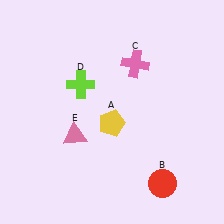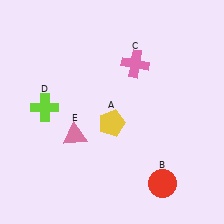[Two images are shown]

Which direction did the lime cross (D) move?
The lime cross (D) moved left.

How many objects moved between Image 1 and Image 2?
1 object moved between the two images.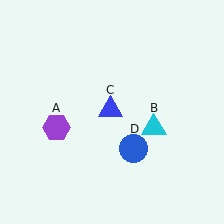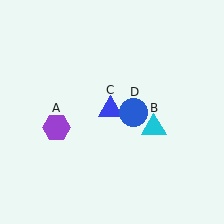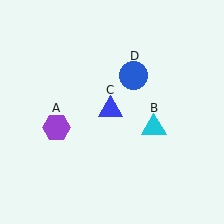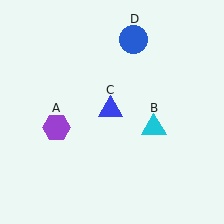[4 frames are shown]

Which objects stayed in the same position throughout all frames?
Purple hexagon (object A) and cyan triangle (object B) and blue triangle (object C) remained stationary.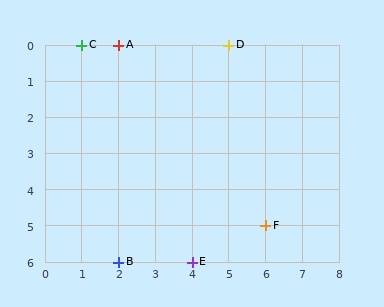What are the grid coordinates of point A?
Point A is at grid coordinates (2, 0).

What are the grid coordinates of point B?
Point B is at grid coordinates (2, 6).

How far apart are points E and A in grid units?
Points E and A are 2 columns and 6 rows apart (about 6.3 grid units diagonally).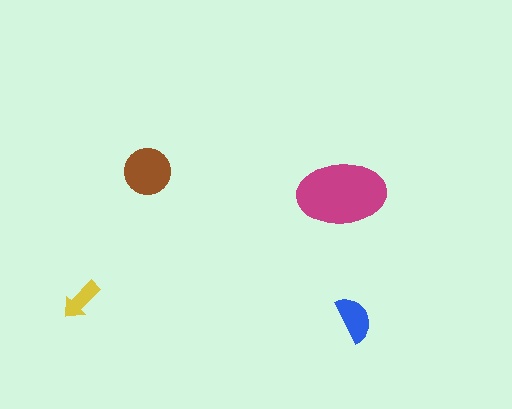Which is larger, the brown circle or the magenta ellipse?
The magenta ellipse.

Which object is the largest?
The magenta ellipse.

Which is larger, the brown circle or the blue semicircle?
The brown circle.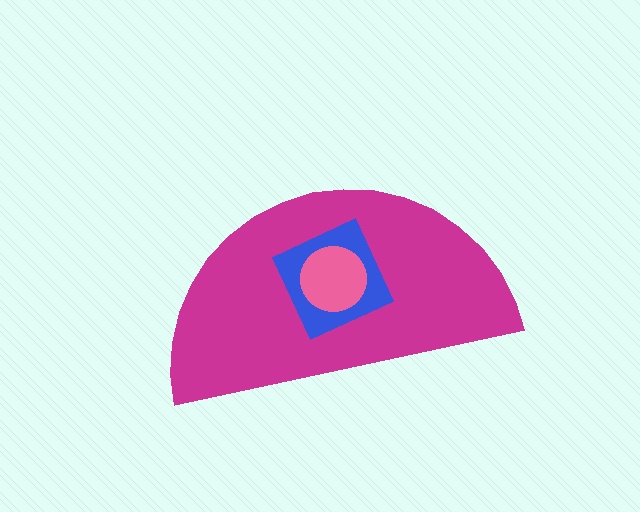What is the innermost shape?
The pink circle.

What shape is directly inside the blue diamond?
The pink circle.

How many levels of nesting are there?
3.